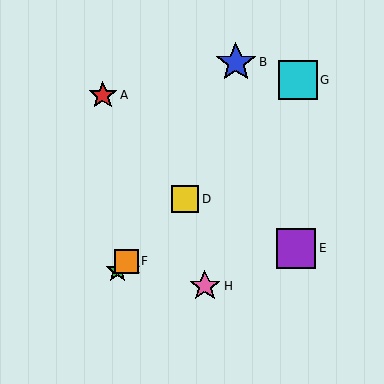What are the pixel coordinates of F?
Object F is at (126, 261).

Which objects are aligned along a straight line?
Objects C, D, F, G are aligned along a straight line.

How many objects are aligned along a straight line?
4 objects (C, D, F, G) are aligned along a straight line.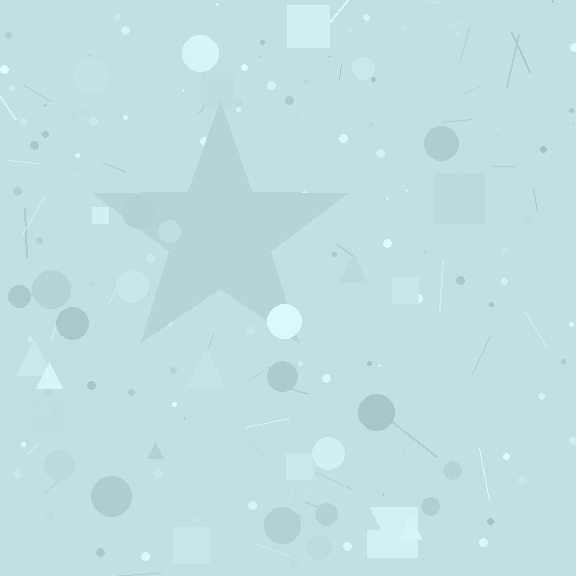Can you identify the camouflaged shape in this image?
The camouflaged shape is a star.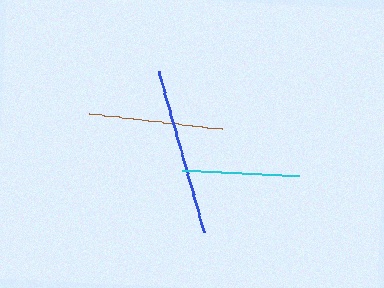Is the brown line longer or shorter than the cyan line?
The brown line is longer than the cyan line.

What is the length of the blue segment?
The blue segment is approximately 167 pixels long.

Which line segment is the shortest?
The cyan line is the shortest at approximately 117 pixels.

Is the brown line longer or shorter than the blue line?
The blue line is longer than the brown line.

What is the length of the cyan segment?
The cyan segment is approximately 117 pixels long.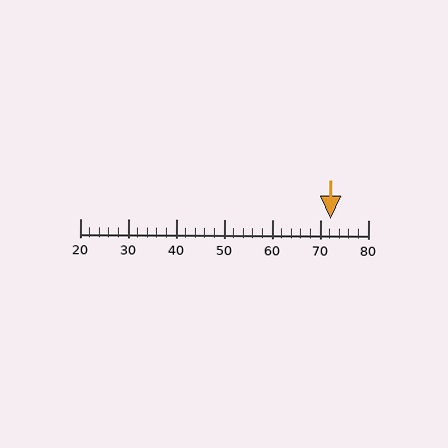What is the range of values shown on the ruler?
The ruler shows values from 20 to 80.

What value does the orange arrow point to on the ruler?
The orange arrow points to approximately 72.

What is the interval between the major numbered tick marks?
The major tick marks are spaced 10 units apart.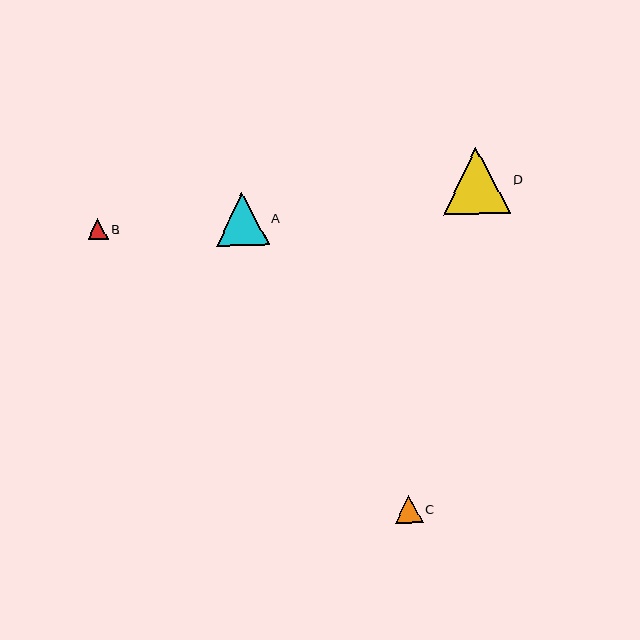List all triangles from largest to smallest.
From largest to smallest: D, A, C, B.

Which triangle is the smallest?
Triangle B is the smallest with a size of approximately 21 pixels.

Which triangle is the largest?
Triangle D is the largest with a size of approximately 67 pixels.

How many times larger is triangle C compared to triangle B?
Triangle C is approximately 1.4 times the size of triangle B.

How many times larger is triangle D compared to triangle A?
Triangle D is approximately 1.3 times the size of triangle A.